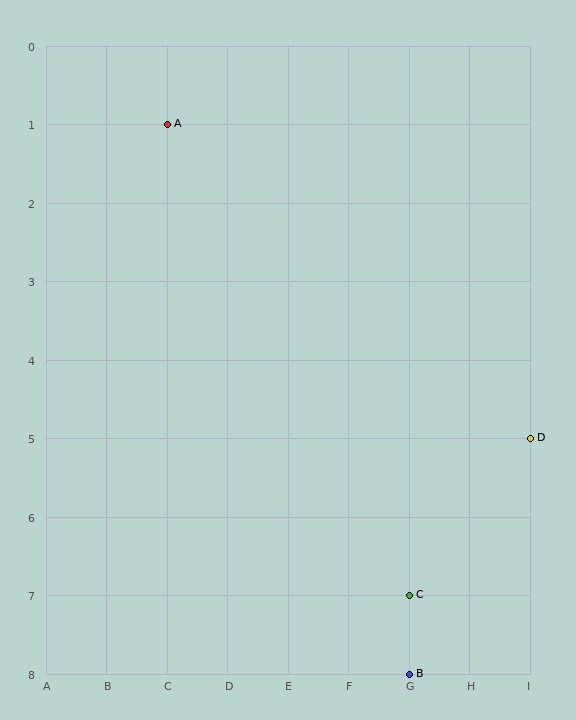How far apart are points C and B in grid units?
Points C and B are 1 row apart.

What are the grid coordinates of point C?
Point C is at grid coordinates (G, 7).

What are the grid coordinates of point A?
Point A is at grid coordinates (C, 1).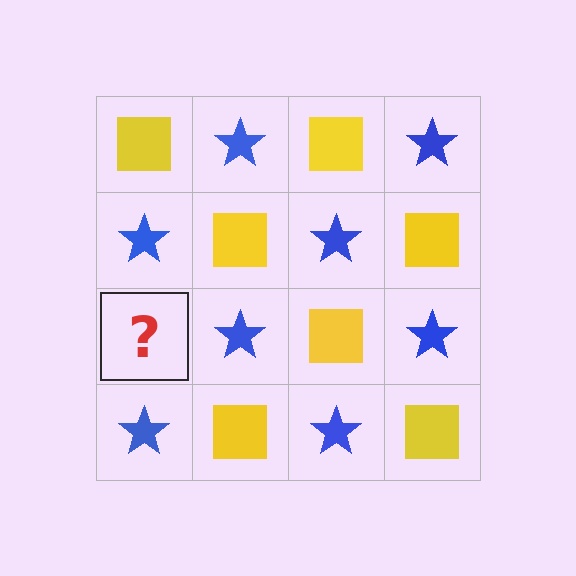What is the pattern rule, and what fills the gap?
The rule is that it alternates yellow square and blue star in a checkerboard pattern. The gap should be filled with a yellow square.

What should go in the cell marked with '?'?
The missing cell should contain a yellow square.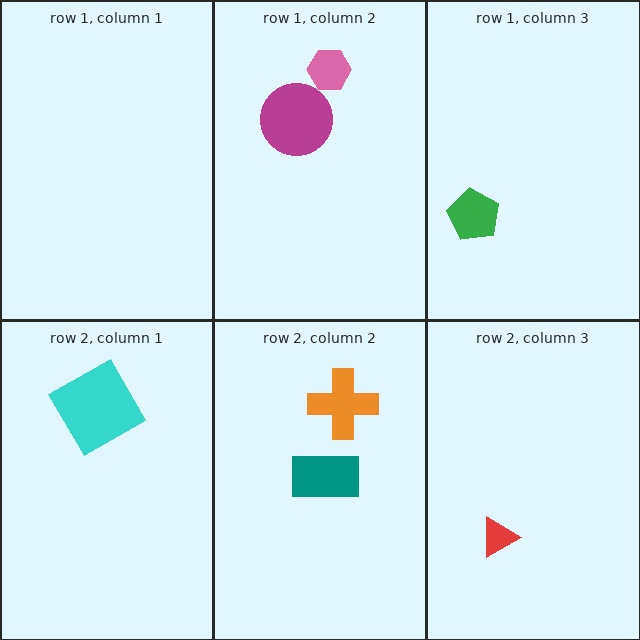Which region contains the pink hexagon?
The row 1, column 2 region.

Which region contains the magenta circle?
The row 1, column 2 region.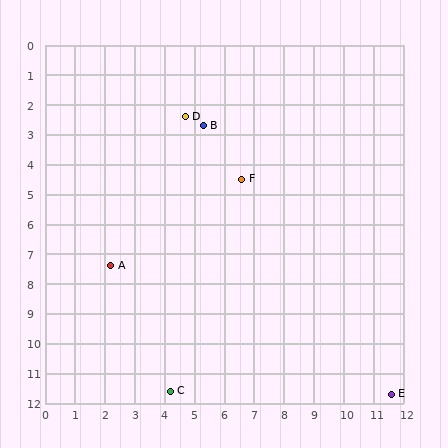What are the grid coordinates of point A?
Point A is at approximately (2.2, 7.4).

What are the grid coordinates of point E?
Point E is at approximately (11.6, 11.7).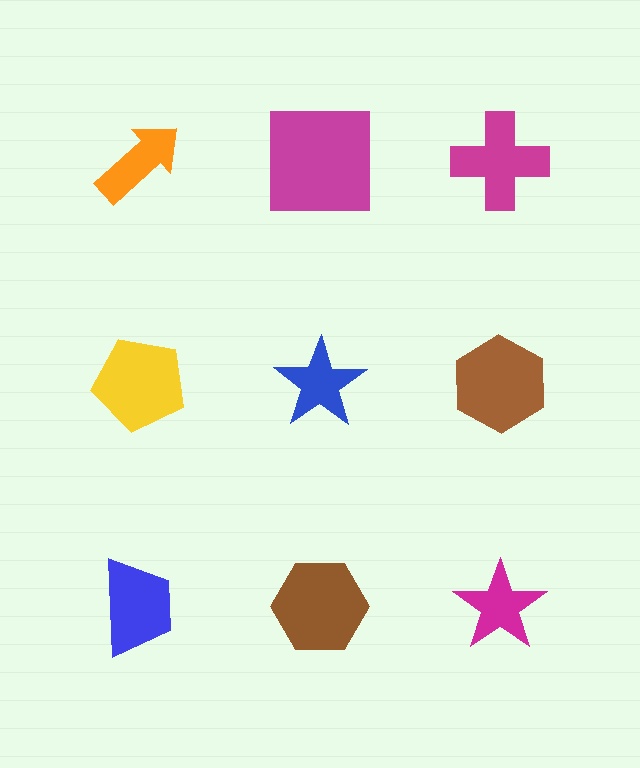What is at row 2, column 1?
A yellow pentagon.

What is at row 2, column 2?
A blue star.